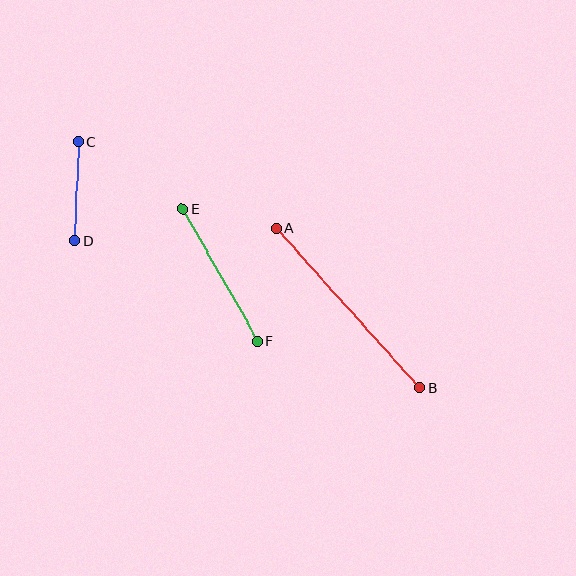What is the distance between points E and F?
The distance is approximately 152 pixels.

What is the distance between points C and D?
The distance is approximately 99 pixels.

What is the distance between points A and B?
The distance is approximately 215 pixels.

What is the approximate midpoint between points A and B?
The midpoint is at approximately (348, 308) pixels.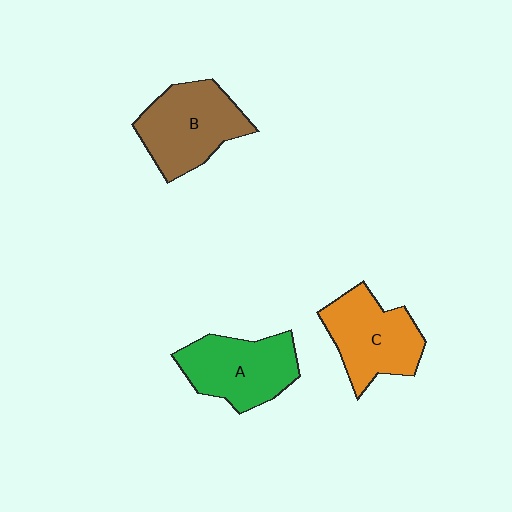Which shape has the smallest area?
Shape C (orange).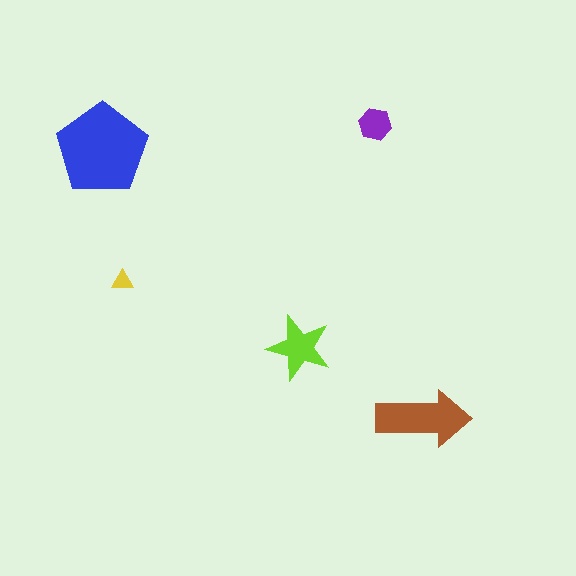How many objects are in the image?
There are 5 objects in the image.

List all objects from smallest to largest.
The yellow triangle, the purple hexagon, the lime star, the brown arrow, the blue pentagon.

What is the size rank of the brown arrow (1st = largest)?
2nd.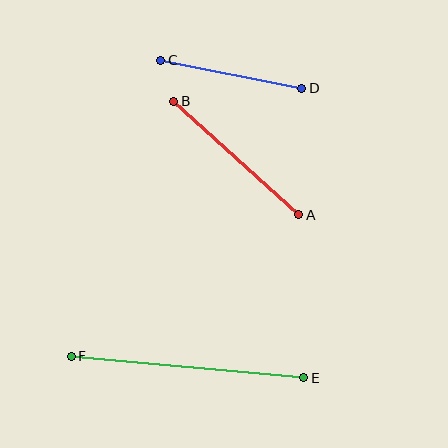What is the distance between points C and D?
The distance is approximately 143 pixels.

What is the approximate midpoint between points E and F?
The midpoint is at approximately (188, 367) pixels.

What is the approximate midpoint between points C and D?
The midpoint is at approximately (231, 74) pixels.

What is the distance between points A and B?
The distance is approximately 169 pixels.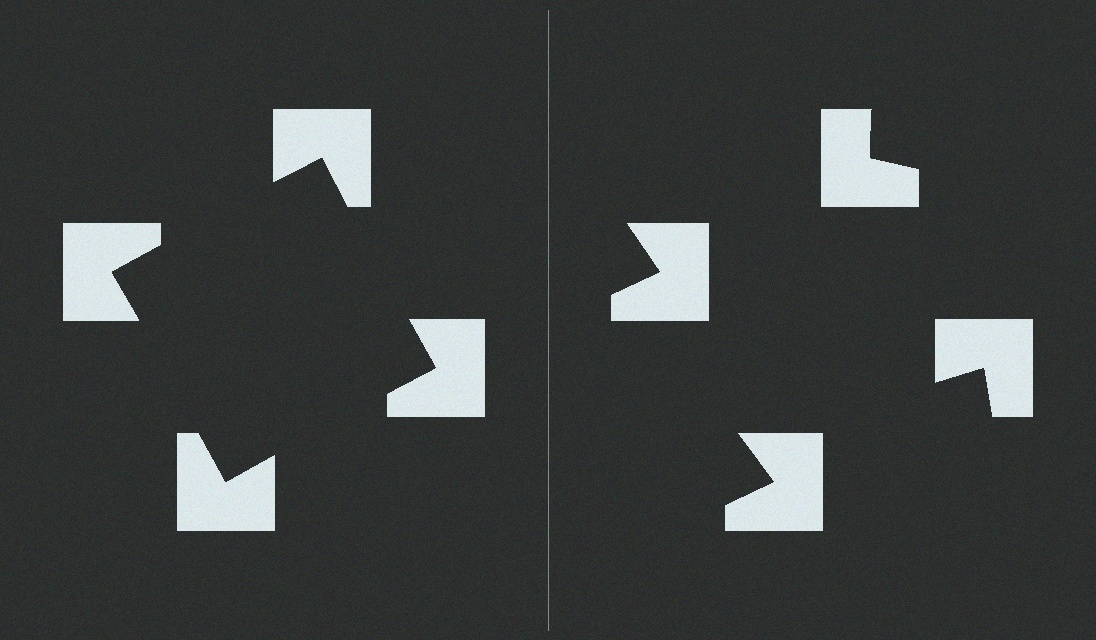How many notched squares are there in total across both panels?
8 — 4 on each side.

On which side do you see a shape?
An illusory square appears on the left side. On the right side the wedge cuts are rotated, so no coherent shape forms.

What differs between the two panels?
The notched squares are positioned identically on both sides; only the wedge orientations differ. On the left they align to a square; on the right they are misaligned.